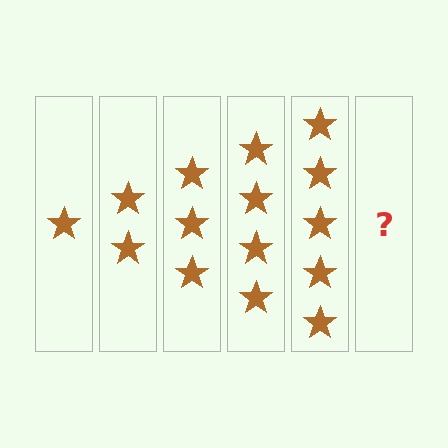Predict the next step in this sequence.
The next step is 6 stars.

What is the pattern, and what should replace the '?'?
The pattern is that each step adds one more star. The '?' should be 6 stars.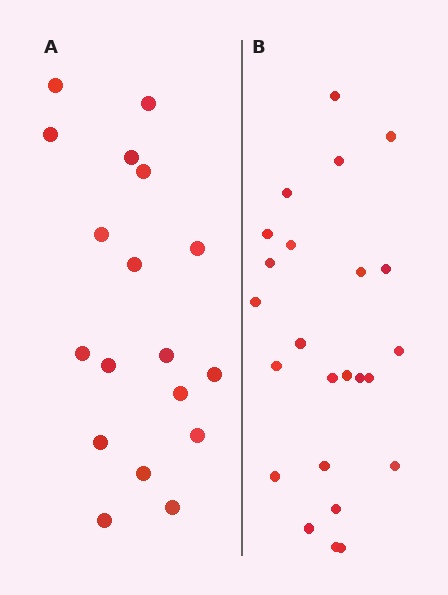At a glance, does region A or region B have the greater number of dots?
Region B (the right region) has more dots.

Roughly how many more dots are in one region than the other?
Region B has about 6 more dots than region A.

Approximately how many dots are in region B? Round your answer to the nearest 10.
About 20 dots. (The exact count is 24, which rounds to 20.)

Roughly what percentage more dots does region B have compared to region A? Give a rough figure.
About 35% more.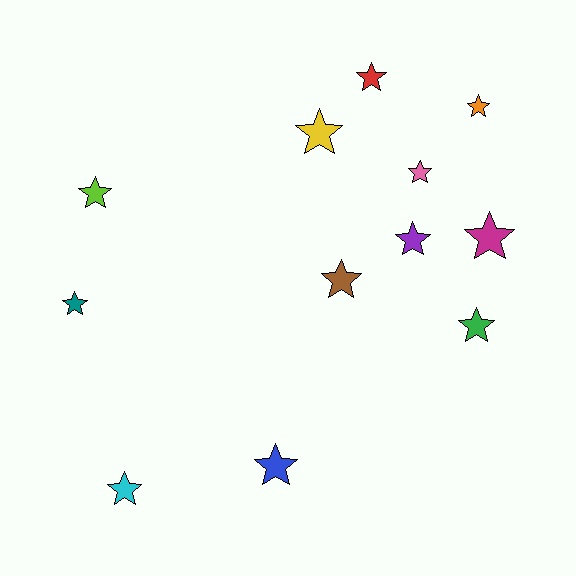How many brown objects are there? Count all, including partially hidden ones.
There is 1 brown object.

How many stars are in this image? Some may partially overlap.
There are 12 stars.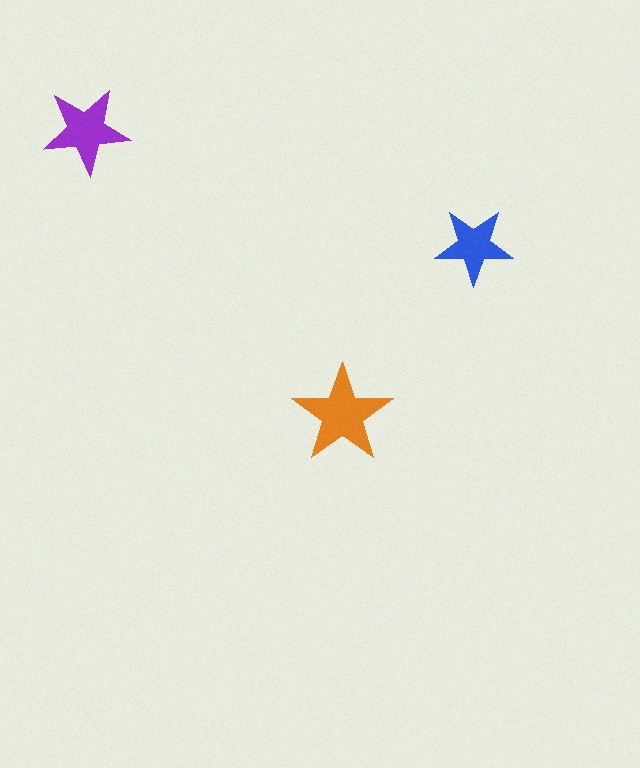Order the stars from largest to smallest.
the orange one, the purple one, the blue one.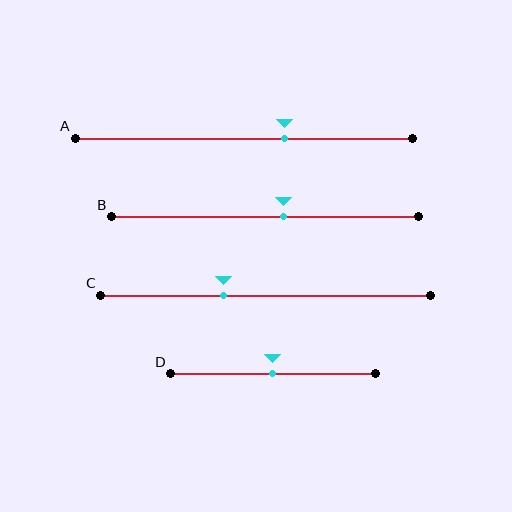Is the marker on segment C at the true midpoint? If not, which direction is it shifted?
No, the marker on segment C is shifted to the left by about 13% of the segment length.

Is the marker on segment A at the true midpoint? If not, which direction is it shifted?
No, the marker on segment A is shifted to the right by about 12% of the segment length.